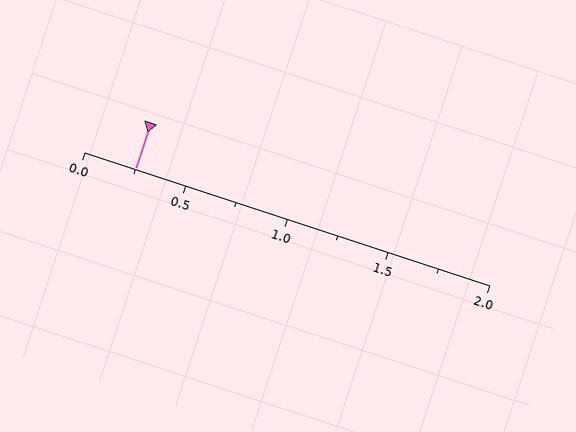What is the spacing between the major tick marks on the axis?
The major ticks are spaced 0.5 apart.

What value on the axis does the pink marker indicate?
The marker indicates approximately 0.25.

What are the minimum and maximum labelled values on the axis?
The axis runs from 0.0 to 2.0.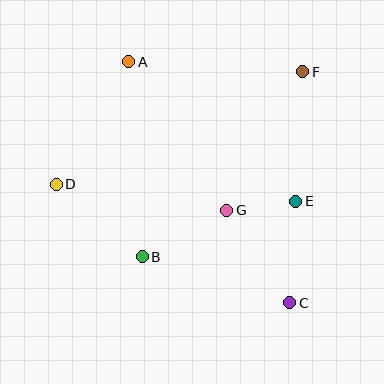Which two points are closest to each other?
Points E and G are closest to each other.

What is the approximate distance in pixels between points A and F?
The distance between A and F is approximately 174 pixels.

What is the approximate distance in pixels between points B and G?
The distance between B and G is approximately 96 pixels.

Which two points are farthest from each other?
Points A and C are farthest from each other.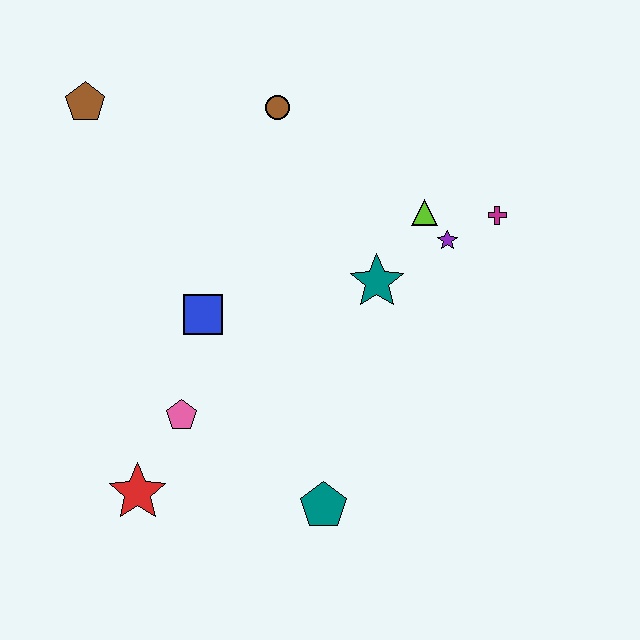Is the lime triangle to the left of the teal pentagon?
No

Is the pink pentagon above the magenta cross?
No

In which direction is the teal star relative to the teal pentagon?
The teal star is above the teal pentagon.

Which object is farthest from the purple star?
The red star is farthest from the purple star.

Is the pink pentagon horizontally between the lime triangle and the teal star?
No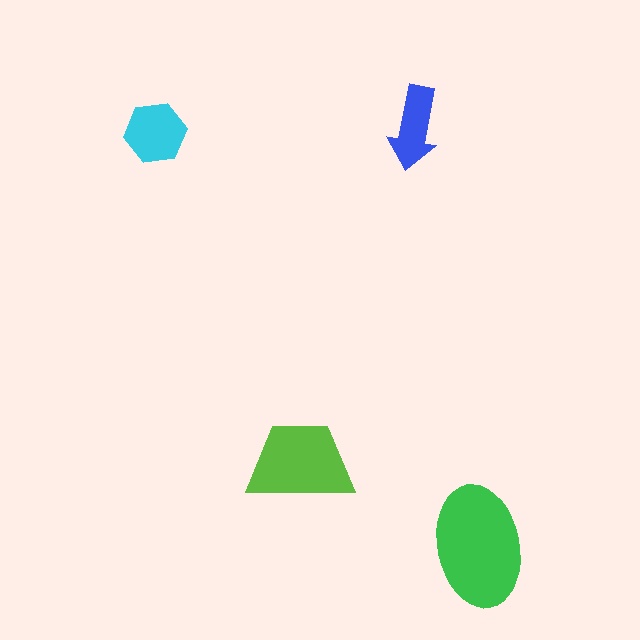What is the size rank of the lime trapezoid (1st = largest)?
2nd.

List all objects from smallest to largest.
The blue arrow, the cyan hexagon, the lime trapezoid, the green ellipse.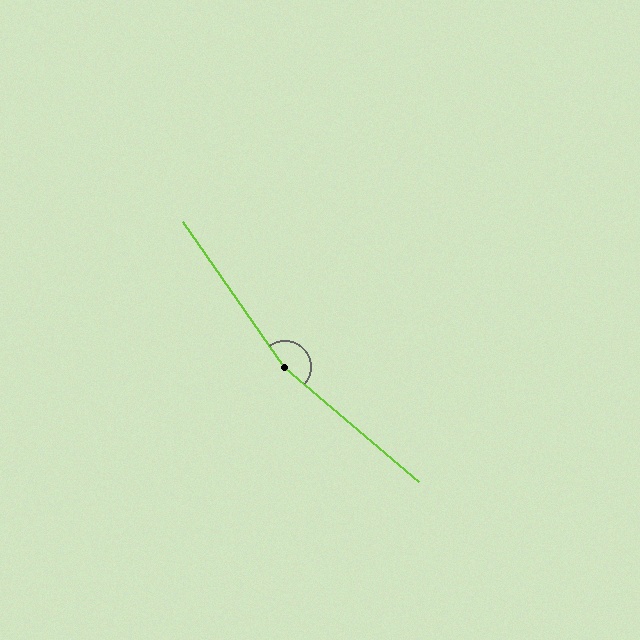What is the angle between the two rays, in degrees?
Approximately 166 degrees.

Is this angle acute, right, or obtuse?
It is obtuse.